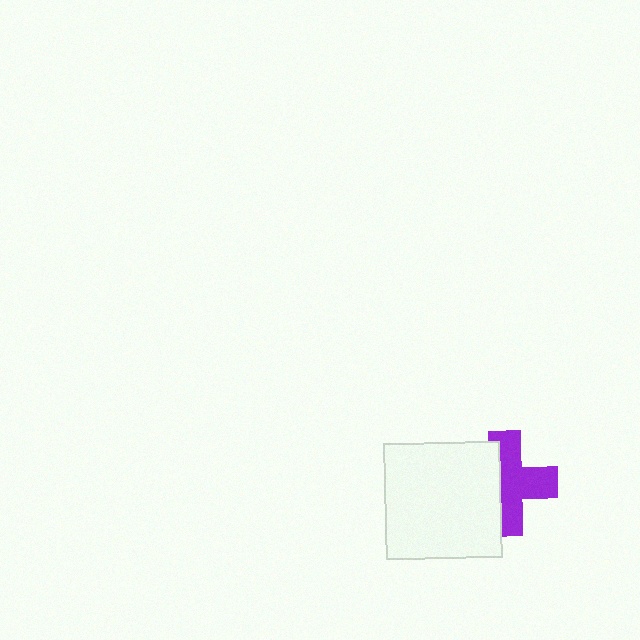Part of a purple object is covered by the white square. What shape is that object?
It is a cross.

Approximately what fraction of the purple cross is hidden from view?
Roughly 41% of the purple cross is hidden behind the white square.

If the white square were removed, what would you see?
You would see the complete purple cross.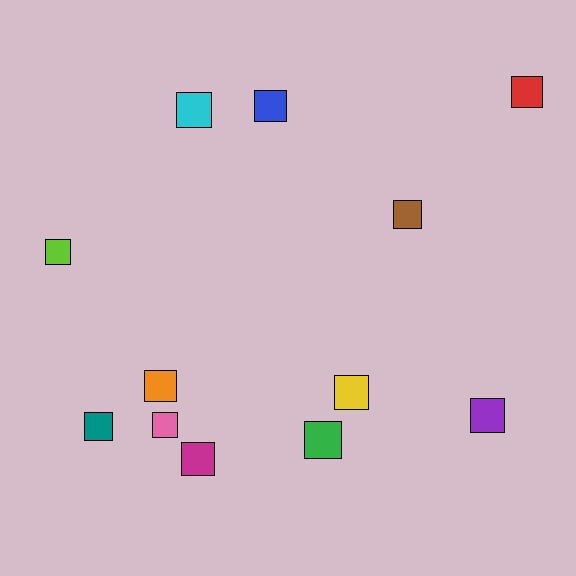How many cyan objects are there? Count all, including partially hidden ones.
There is 1 cyan object.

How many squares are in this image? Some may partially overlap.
There are 12 squares.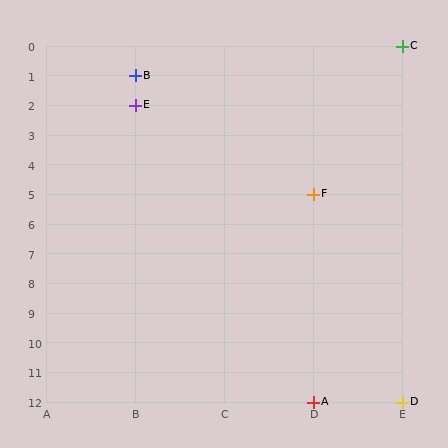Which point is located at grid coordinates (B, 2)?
Point E is at (B, 2).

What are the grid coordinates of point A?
Point A is at grid coordinates (D, 12).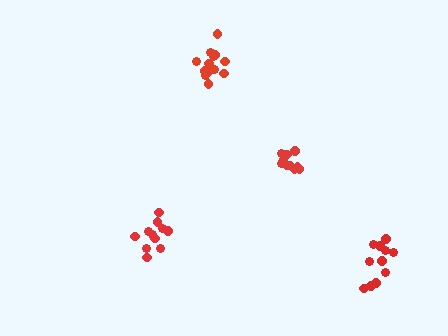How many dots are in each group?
Group 1: 11 dots, Group 2: 12 dots, Group 3: 14 dots, Group 4: 11 dots (48 total).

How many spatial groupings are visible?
There are 4 spatial groupings.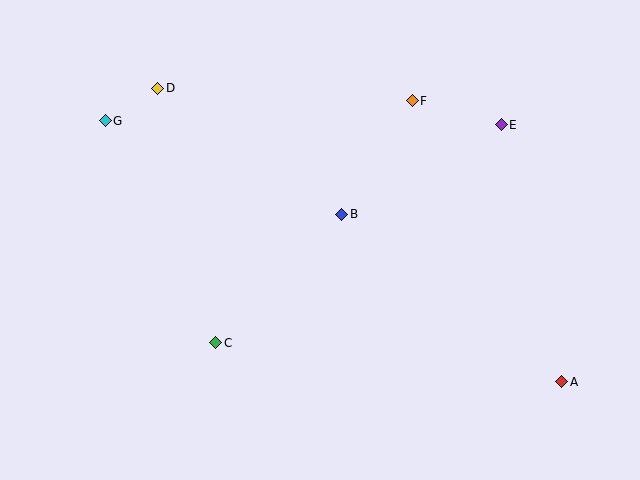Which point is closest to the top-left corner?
Point G is closest to the top-left corner.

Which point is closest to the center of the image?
Point B at (342, 214) is closest to the center.